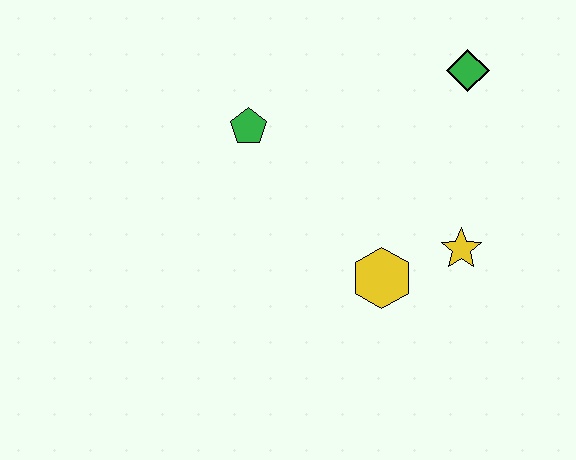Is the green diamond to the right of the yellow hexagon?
Yes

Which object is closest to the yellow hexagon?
The yellow star is closest to the yellow hexagon.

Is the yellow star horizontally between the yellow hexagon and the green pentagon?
No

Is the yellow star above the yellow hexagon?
Yes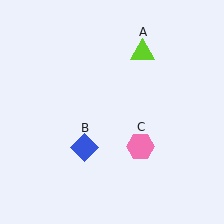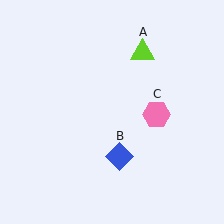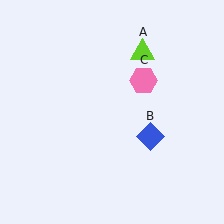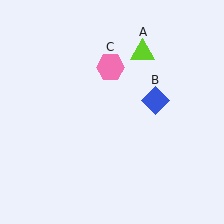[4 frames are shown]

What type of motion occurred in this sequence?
The blue diamond (object B), pink hexagon (object C) rotated counterclockwise around the center of the scene.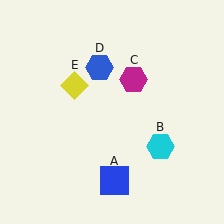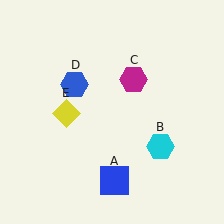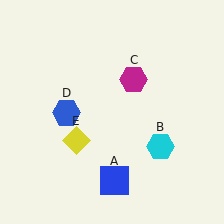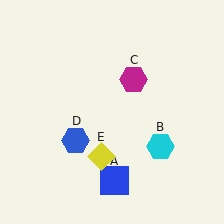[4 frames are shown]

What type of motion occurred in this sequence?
The blue hexagon (object D), yellow diamond (object E) rotated counterclockwise around the center of the scene.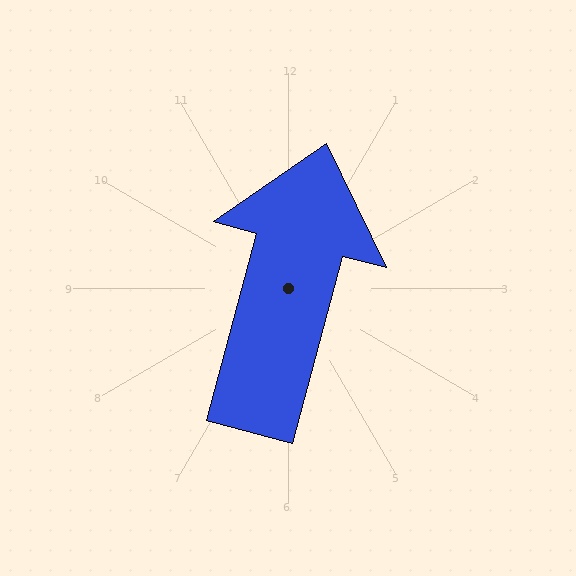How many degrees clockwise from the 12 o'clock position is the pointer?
Approximately 15 degrees.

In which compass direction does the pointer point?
North.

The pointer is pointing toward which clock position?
Roughly 12 o'clock.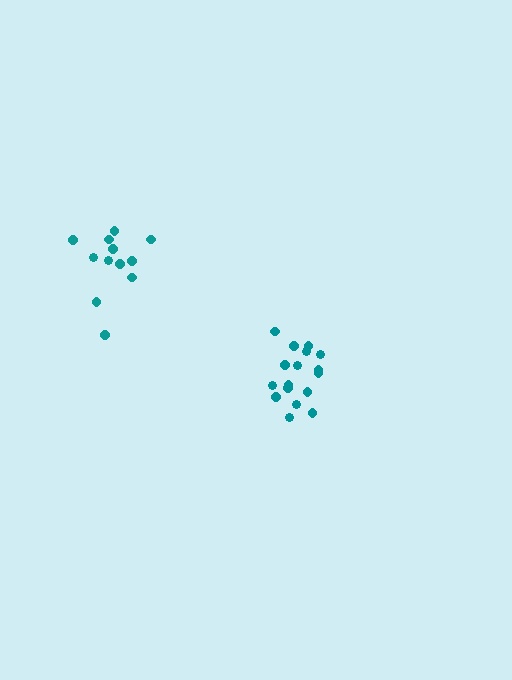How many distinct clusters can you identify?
There are 2 distinct clusters.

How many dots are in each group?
Group 1: 17 dots, Group 2: 12 dots (29 total).